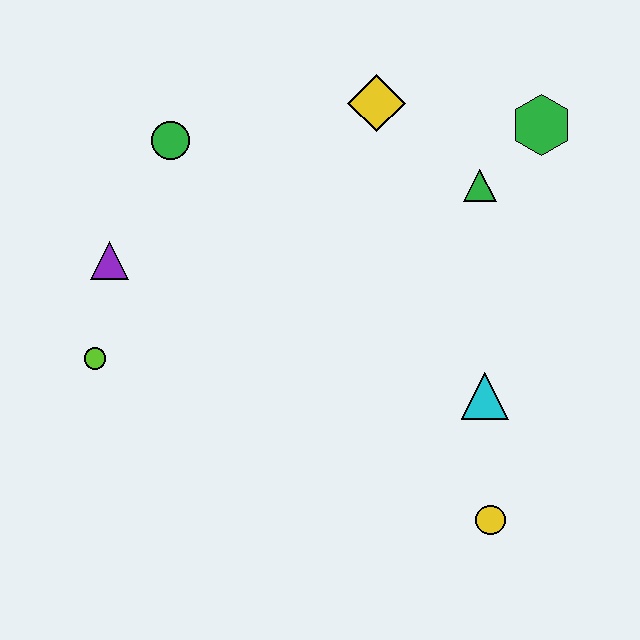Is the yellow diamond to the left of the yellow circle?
Yes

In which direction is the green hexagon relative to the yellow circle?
The green hexagon is above the yellow circle.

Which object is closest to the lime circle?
The purple triangle is closest to the lime circle.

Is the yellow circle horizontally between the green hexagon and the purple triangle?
Yes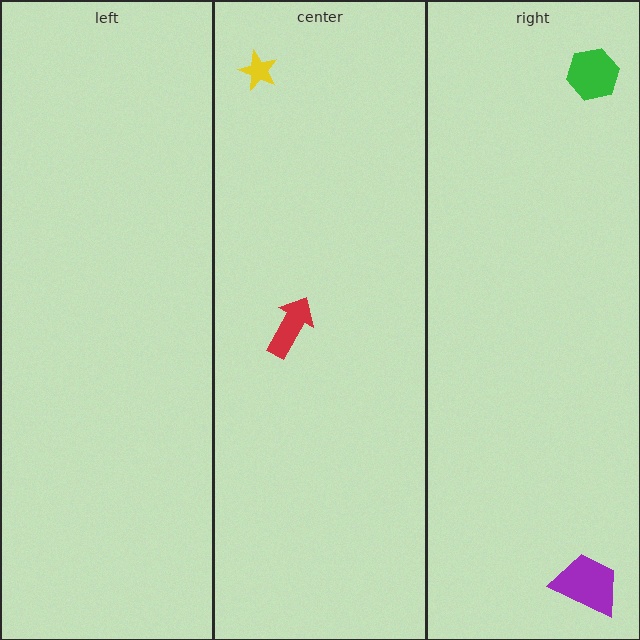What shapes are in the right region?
The purple trapezoid, the green hexagon.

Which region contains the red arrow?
The center region.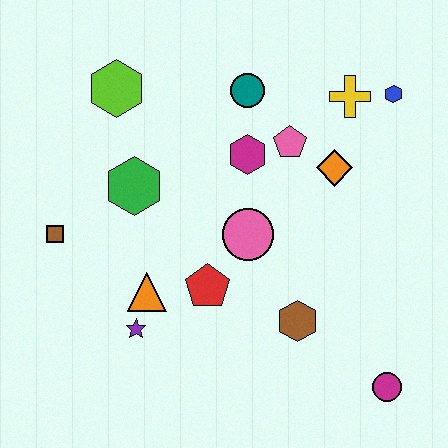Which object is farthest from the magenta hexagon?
The magenta circle is farthest from the magenta hexagon.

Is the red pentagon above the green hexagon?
No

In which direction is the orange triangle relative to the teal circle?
The orange triangle is below the teal circle.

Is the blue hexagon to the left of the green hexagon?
No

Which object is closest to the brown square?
The green hexagon is closest to the brown square.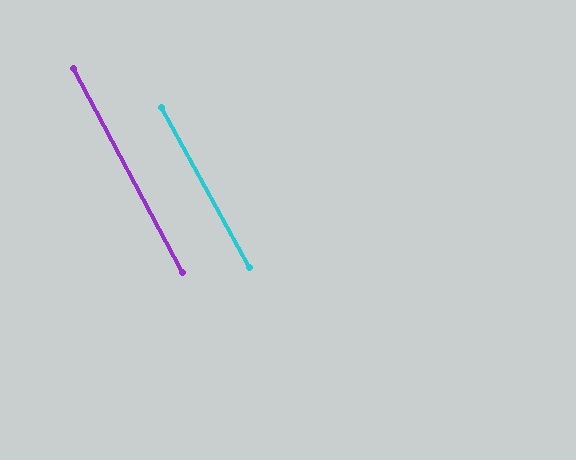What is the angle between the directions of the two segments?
Approximately 1 degree.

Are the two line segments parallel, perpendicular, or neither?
Parallel — their directions differ by only 1.0°.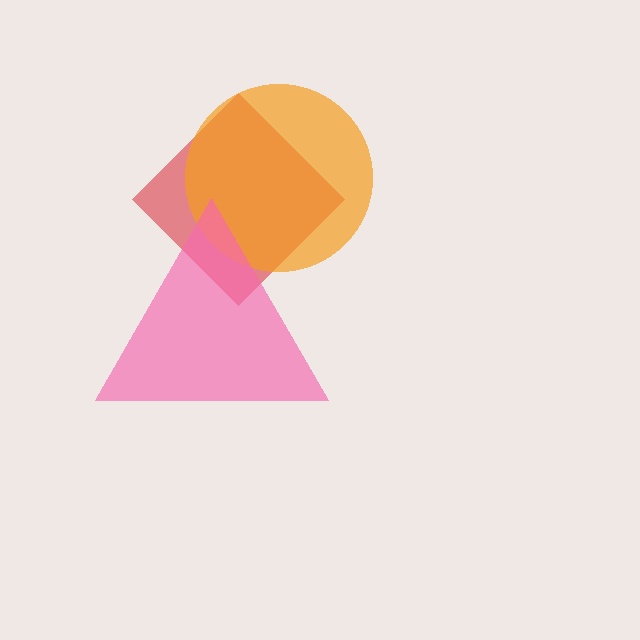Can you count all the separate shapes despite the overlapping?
Yes, there are 3 separate shapes.